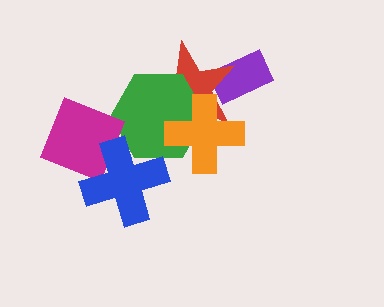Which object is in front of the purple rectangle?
The red star is in front of the purple rectangle.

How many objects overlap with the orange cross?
2 objects overlap with the orange cross.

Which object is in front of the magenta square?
The blue cross is in front of the magenta square.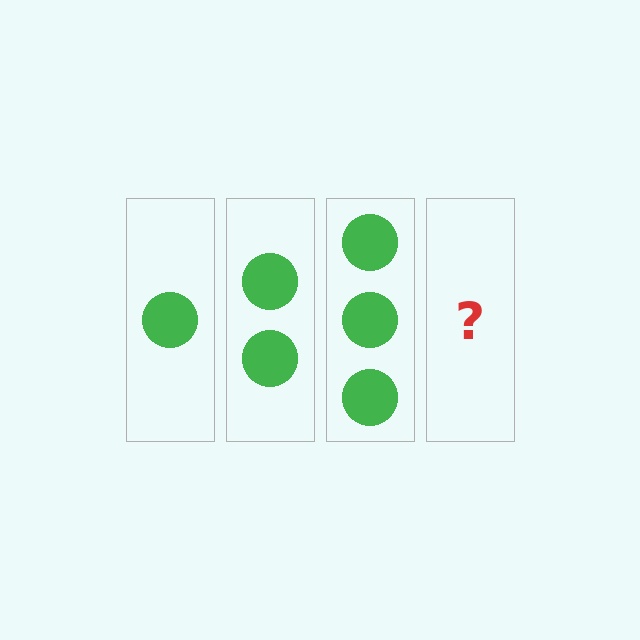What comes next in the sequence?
The next element should be 4 circles.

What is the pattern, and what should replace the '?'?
The pattern is that each step adds one more circle. The '?' should be 4 circles.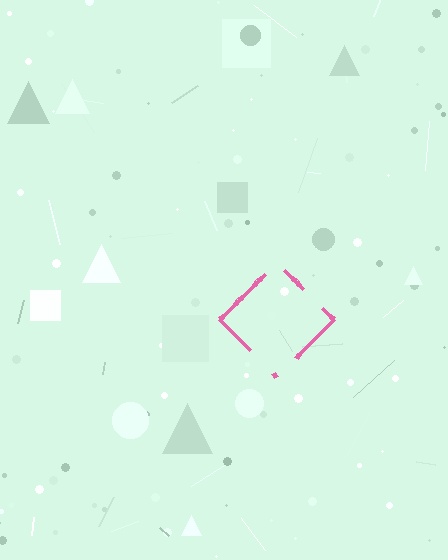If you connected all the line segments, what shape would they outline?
They would outline a diamond.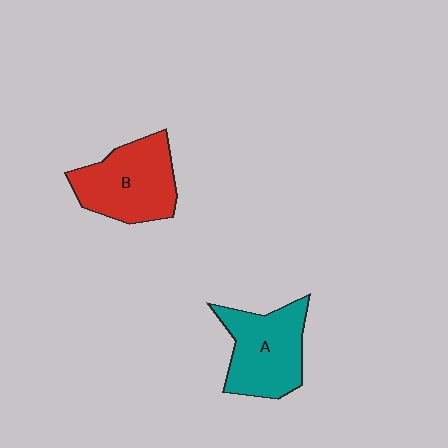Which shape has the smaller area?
Shape A (teal).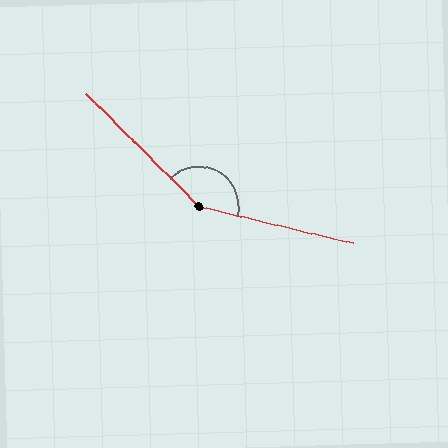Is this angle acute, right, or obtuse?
It is obtuse.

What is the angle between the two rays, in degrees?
Approximately 149 degrees.